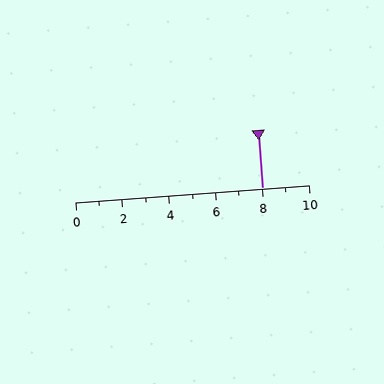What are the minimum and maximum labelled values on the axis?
The axis runs from 0 to 10.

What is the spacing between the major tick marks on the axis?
The major ticks are spaced 2 apart.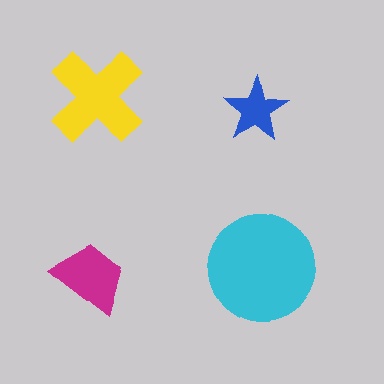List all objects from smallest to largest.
The blue star, the magenta trapezoid, the yellow cross, the cyan circle.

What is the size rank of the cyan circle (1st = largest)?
1st.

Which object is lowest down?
The magenta trapezoid is bottommost.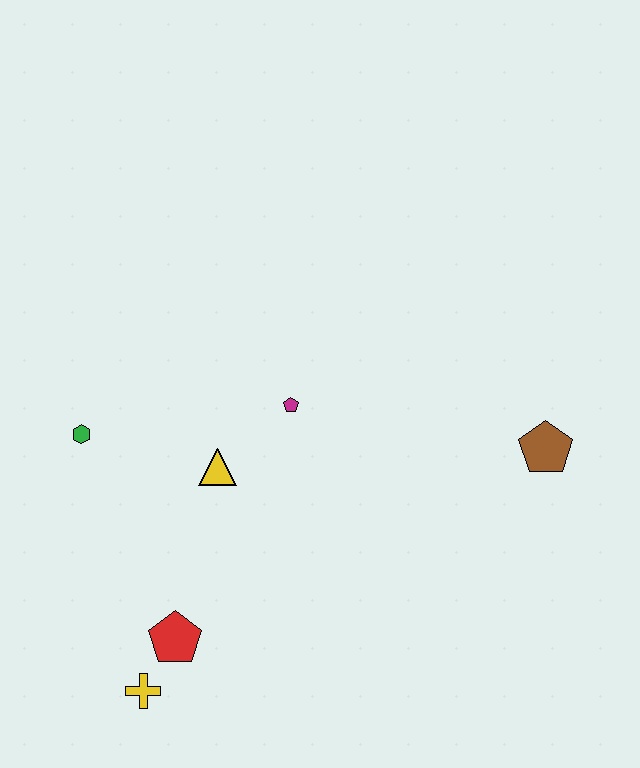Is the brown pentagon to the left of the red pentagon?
No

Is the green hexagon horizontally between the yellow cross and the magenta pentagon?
No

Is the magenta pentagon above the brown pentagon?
Yes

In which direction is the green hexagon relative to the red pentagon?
The green hexagon is above the red pentagon.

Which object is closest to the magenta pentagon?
The yellow triangle is closest to the magenta pentagon.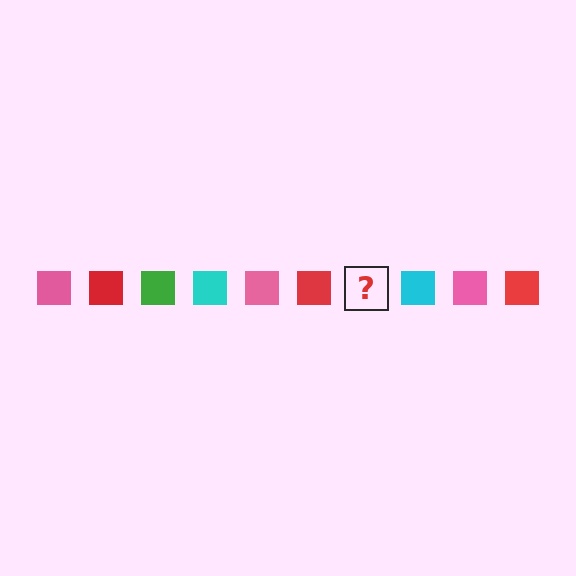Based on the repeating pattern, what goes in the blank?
The blank should be a green square.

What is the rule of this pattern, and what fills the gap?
The rule is that the pattern cycles through pink, red, green, cyan squares. The gap should be filled with a green square.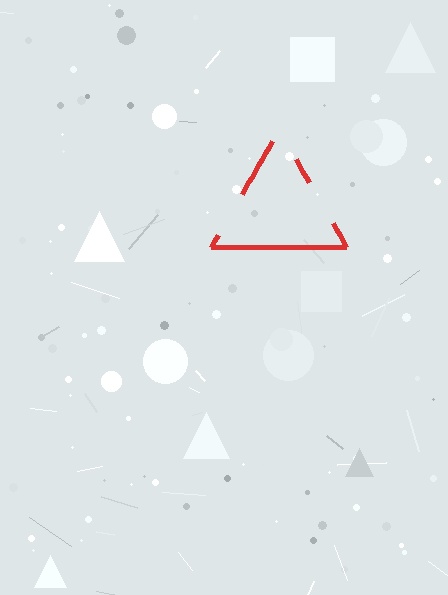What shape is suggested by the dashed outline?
The dashed outline suggests a triangle.